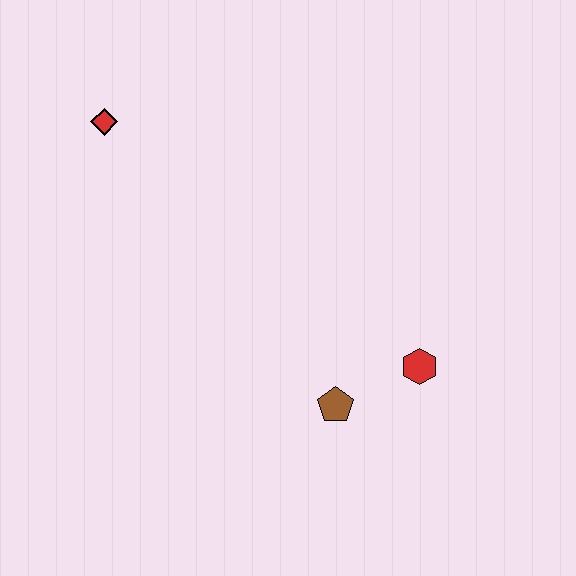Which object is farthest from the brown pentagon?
The red diamond is farthest from the brown pentagon.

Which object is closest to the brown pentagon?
The red hexagon is closest to the brown pentagon.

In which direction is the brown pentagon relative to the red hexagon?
The brown pentagon is to the left of the red hexagon.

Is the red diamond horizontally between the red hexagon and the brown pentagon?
No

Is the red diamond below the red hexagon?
No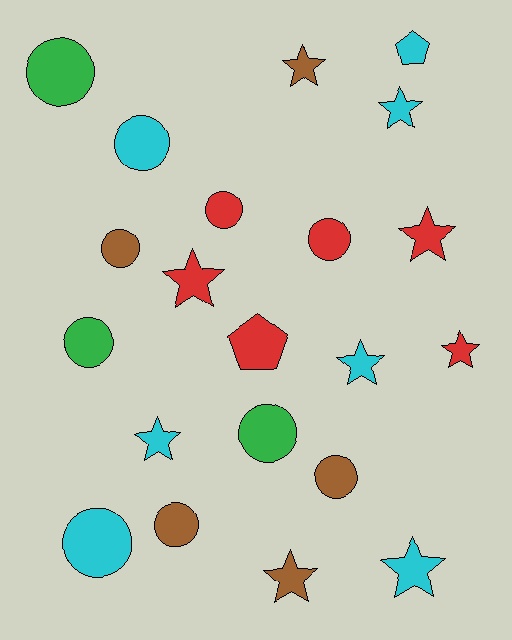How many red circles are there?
There are 2 red circles.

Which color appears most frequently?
Cyan, with 7 objects.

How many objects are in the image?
There are 21 objects.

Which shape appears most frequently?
Circle, with 10 objects.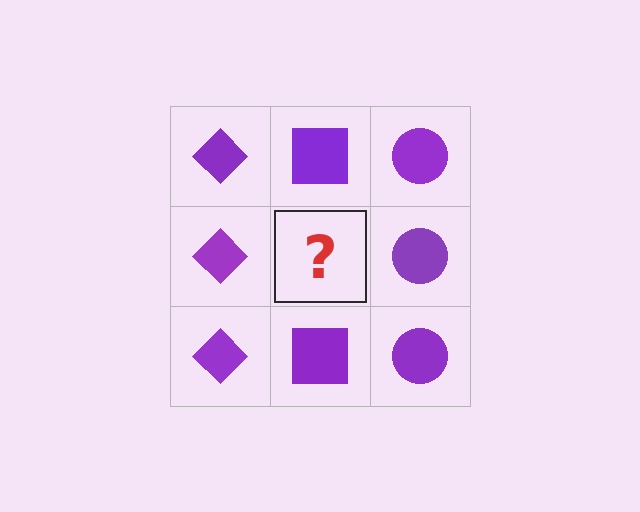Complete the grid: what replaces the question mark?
The question mark should be replaced with a purple square.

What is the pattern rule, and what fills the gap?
The rule is that each column has a consistent shape. The gap should be filled with a purple square.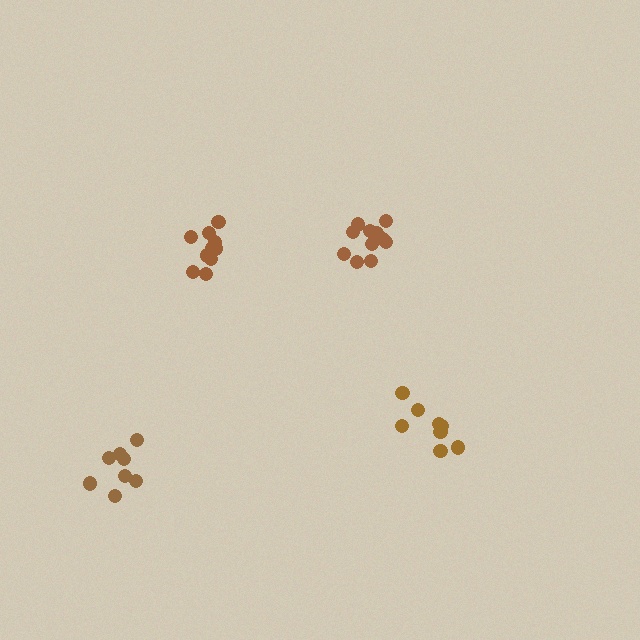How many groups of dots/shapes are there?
There are 4 groups.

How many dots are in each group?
Group 1: 11 dots, Group 2: 11 dots, Group 3: 8 dots, Group 4: 8 dots (38 total).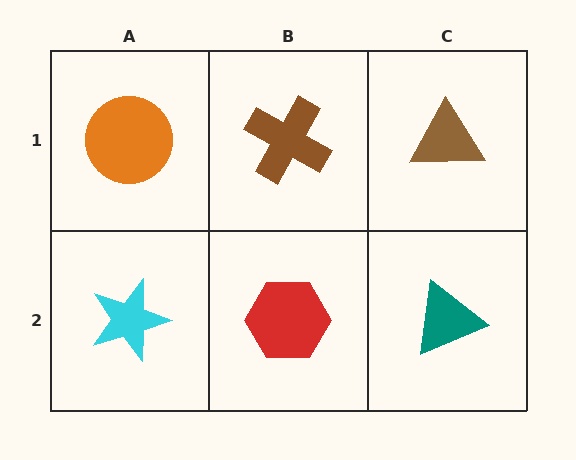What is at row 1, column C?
A brown triangle.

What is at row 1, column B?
A brown cross.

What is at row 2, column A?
A cyan star.